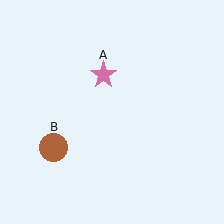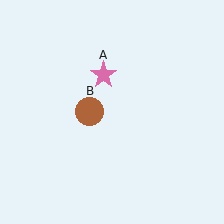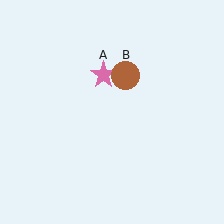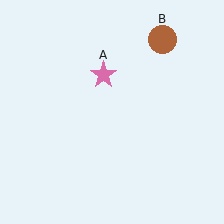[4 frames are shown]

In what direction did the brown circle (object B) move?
The brown circle (object B) moved up and to the right.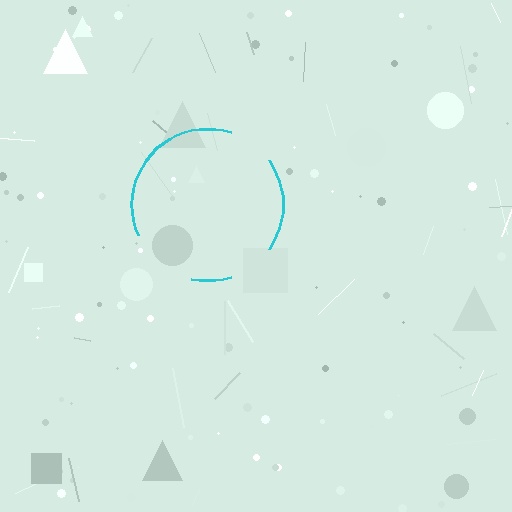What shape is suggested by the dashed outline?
The dashed outline suggests a circle.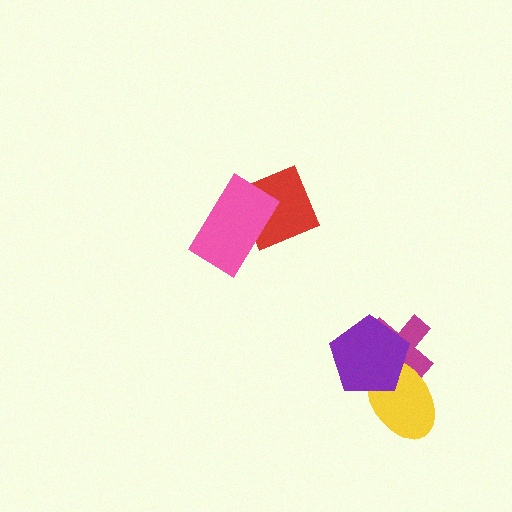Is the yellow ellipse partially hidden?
Yes, it is partially covered by another shape.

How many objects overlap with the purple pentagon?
2 objects overlap with the purple pentagon.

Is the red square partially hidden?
Yes, it is partially covered by another shape.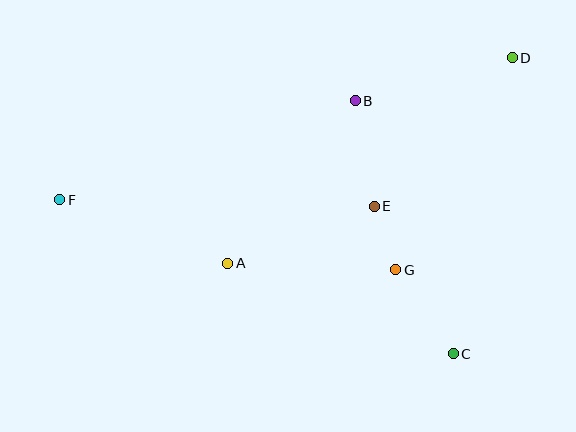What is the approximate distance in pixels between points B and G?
The distance between B and G is approximately 174 pixels.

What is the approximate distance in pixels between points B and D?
The distance between B and D is approximately 163 pixels.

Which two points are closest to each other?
Points E and G are closest to each other.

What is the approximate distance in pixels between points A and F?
The distance between A and F is approximately 180 pixels.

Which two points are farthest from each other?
Points D and F are farthest from each other.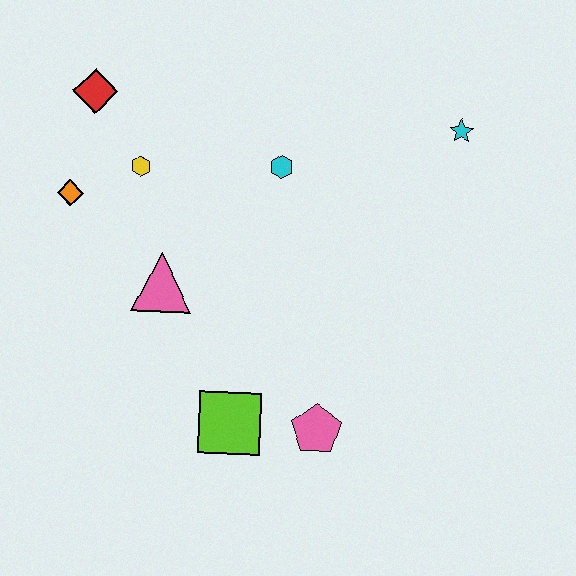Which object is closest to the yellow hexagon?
The orange diamond is closest to the yellow hexagon.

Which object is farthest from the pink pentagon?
The red diamond is farthest from the pink pentagon.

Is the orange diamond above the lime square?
Yes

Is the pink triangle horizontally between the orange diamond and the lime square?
Yes